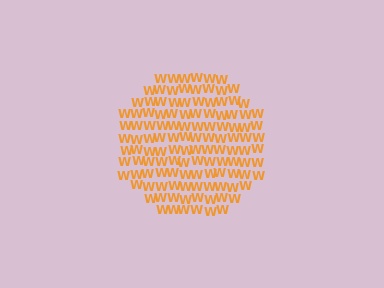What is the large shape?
The large shape is a circle.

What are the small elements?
The small elements are letter W's.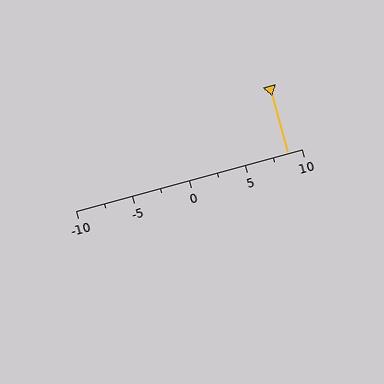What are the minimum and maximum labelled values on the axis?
The axis runs from -10 to 10.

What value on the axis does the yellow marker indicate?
The marker indicates approximately 8.8.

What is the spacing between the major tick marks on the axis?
The major ticks are spaced 5 apart.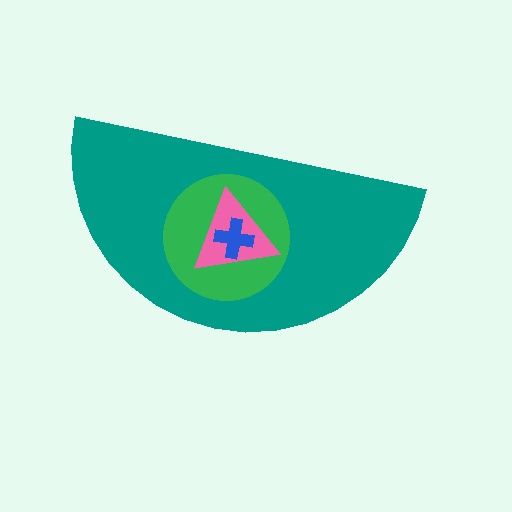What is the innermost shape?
The blue cross.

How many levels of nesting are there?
4.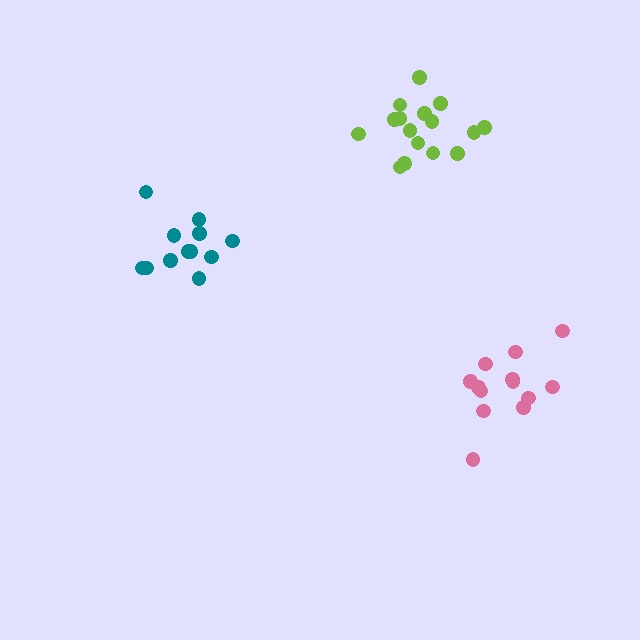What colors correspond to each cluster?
The clusters are colored: lime, pink, teal.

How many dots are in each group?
Group 1: 16 dots, Group 2: 13 dots, Group 3: 12 dots (41 total).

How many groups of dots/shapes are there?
There are 3 groups.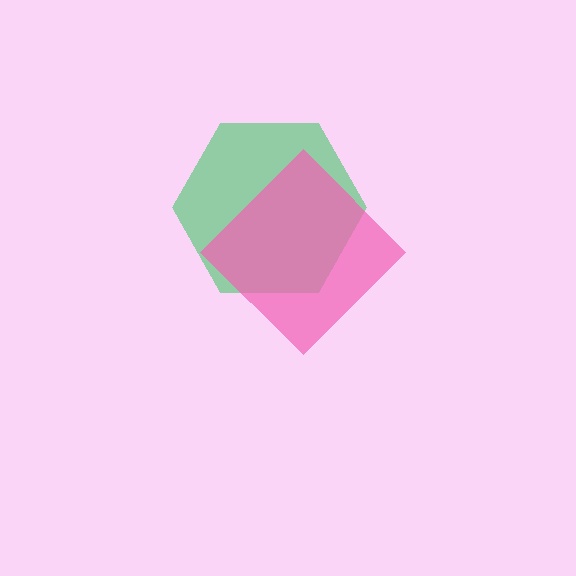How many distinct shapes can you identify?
There are 2 distinct shapes: a green hexagon, a pink diamond.